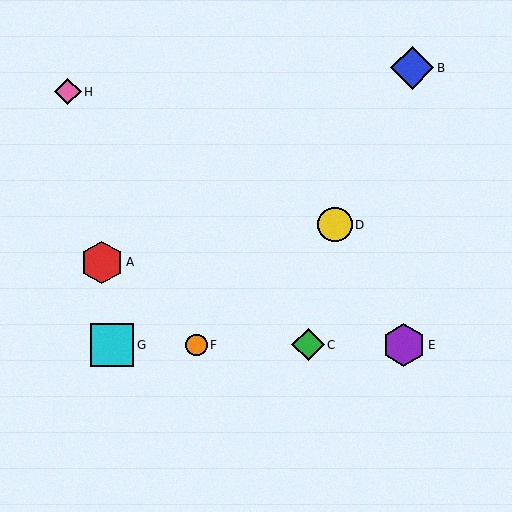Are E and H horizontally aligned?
No, E is at y≈345 and H is at y≈92.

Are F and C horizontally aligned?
Yes, both are at y≈345.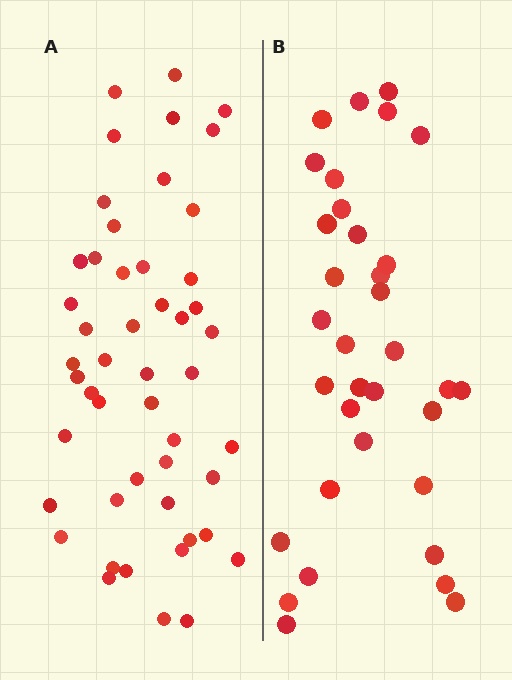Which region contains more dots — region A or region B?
Region A (the left region) has more dots.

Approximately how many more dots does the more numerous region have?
Region A has approximately 15 more dots than region B.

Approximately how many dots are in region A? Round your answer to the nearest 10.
About 50 dots. (The exact count is 49, which rounds to 50.)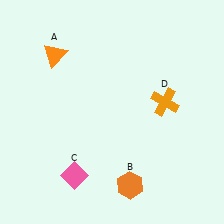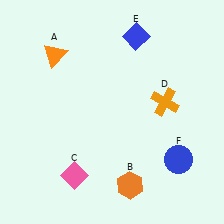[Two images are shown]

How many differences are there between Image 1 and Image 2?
There are 2 differences between the two images.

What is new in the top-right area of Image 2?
A blue diamond (E) was added in the top-right area of Image 2.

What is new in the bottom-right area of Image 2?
A blue circle (F) was added in the bottom-right area of Image 2.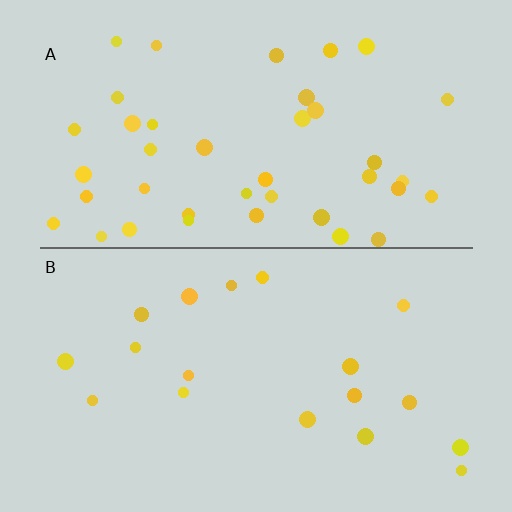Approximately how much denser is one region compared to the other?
Approximately 2.2× — region A over region B.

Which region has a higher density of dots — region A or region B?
A (the top).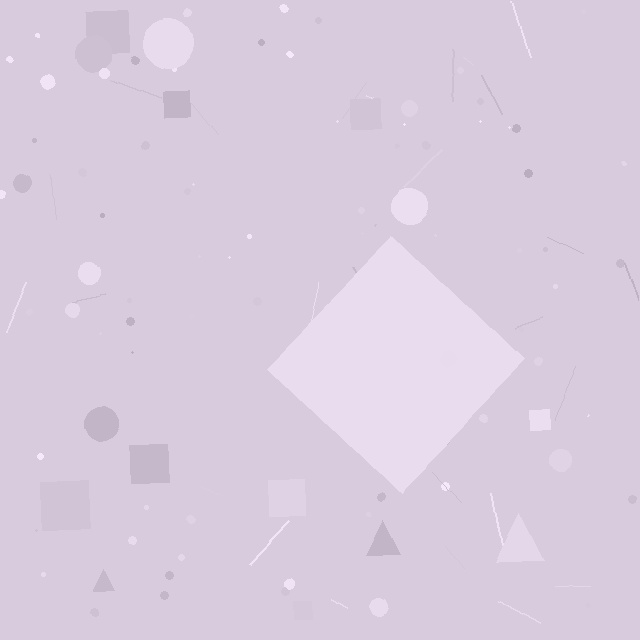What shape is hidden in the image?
A diamond is hidden in the image.